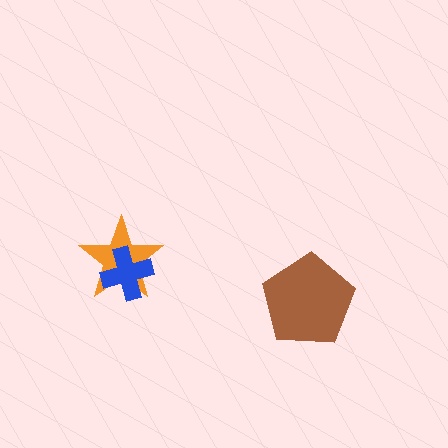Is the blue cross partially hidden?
No, no other shape covers it.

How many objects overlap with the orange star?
1 object overlaps with the orange star.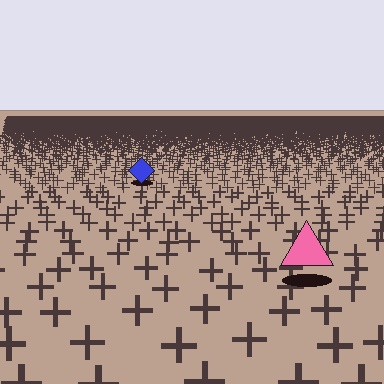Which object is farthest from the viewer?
The blue diamond is farthest from the viewer. It appears smaller and the ground texture around it is denser.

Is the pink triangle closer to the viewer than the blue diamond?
Yes. The pink triangle is closer — you can tell from the texture gradient: the ground texture is coarser near it.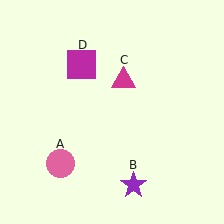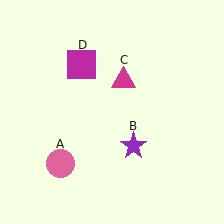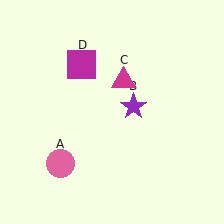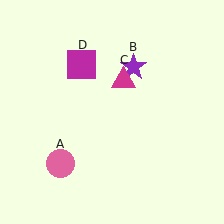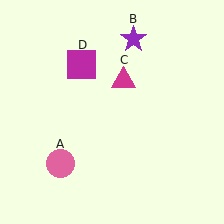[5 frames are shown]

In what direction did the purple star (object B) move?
The purple star (object B) moved up.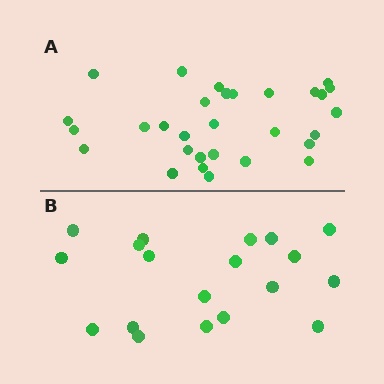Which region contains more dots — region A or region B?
Region A (the top region) has more dots.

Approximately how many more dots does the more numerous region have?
Region A has roughly 12 or so more dots than region B.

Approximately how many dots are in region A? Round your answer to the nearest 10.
About 30 dots.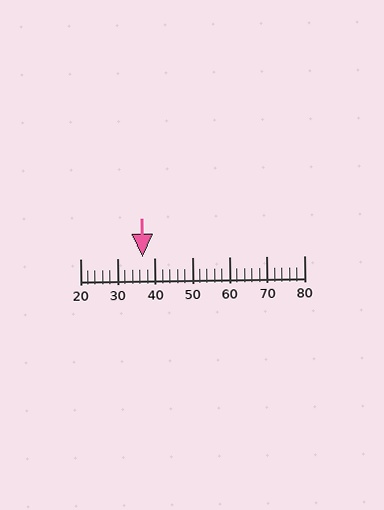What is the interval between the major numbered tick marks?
The major tick marks are spaced 10 units apart.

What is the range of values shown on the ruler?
The ruler shows values from 20 to 80.